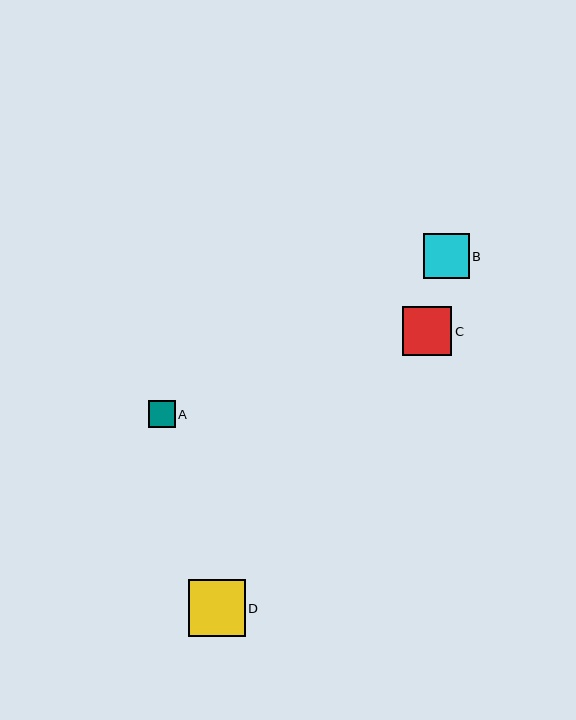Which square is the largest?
Square D is the largest with a size of approximately 57 pixels.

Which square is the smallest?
Square A is the smallest with a size of approximately 27 pixels.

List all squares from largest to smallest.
From largest to smallest: D, C, B, A.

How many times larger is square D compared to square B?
Square D is approximately 1.3 times the size of square B.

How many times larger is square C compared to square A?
Square C is approximately 1.8 times the size of square A.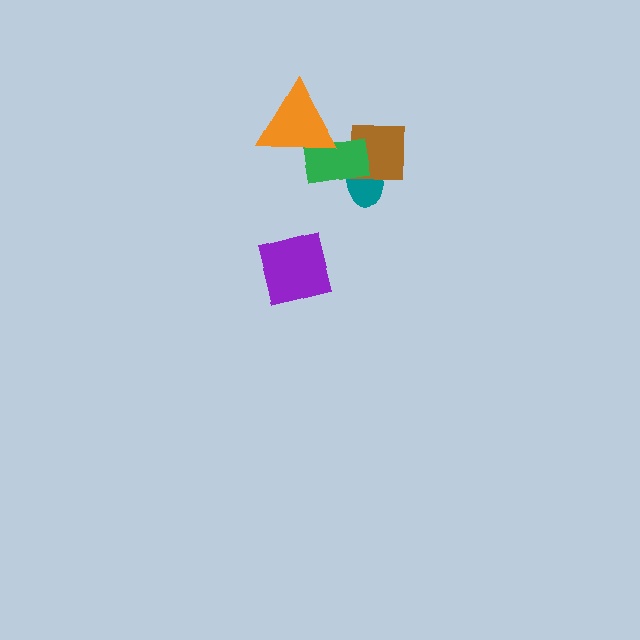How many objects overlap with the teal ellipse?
2 objects overlap with the teal ellipse.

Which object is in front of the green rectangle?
The orange triangle is in front of the green rectangle.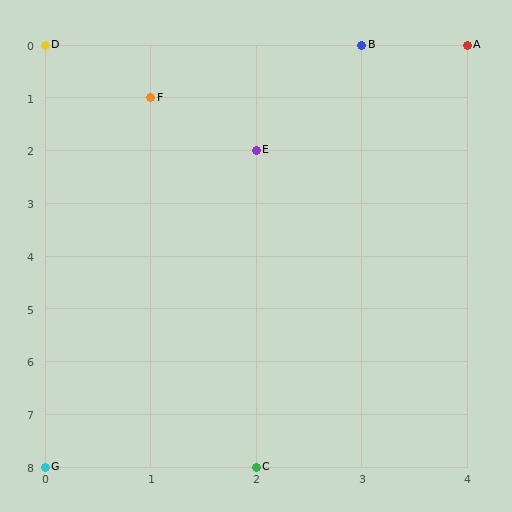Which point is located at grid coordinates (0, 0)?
Point D is at (0, 0).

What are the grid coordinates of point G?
Point G is at grid coordinates (0, 8).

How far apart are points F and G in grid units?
Points F and G are 1 column and 7 rows apart (about 7.1 grid units diagonally).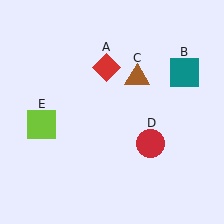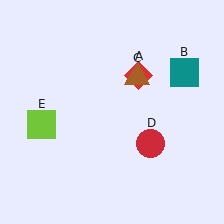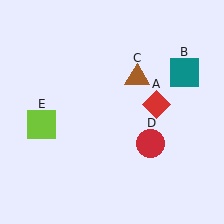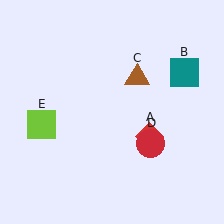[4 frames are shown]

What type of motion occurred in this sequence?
The red diamond (object A) rotated clockwise around the center of the scene.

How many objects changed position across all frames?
1 object changed position: red diamond (object A).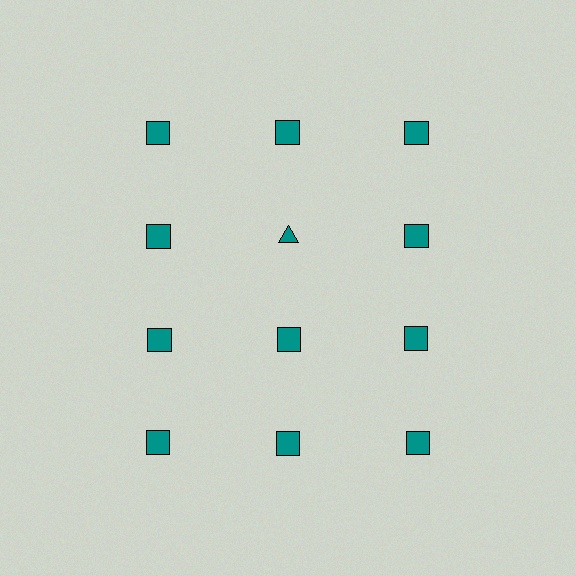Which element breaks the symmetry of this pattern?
The teal triangle in the second row, second from left column breaks the symmetry. All other shapes are teal squares.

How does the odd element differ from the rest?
It has a different shape: triangle instead of square.